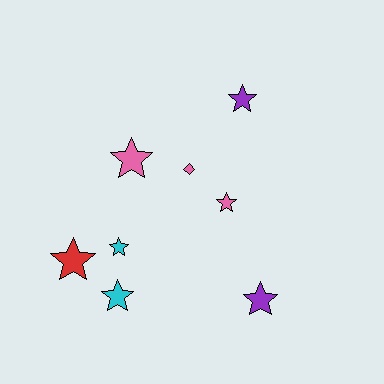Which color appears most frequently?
Pink, with 3 objects.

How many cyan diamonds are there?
There are no cyan diamonds.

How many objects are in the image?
There are 8 objects.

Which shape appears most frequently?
Star, with 7 objects.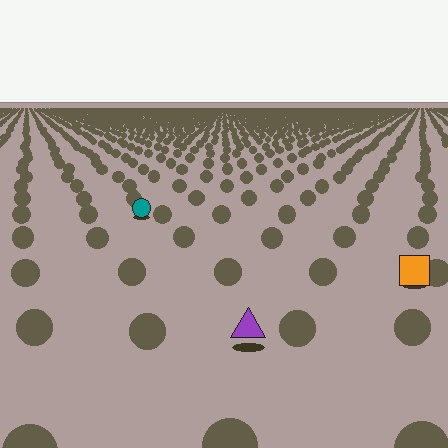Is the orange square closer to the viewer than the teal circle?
Yes. The orange square is closer — you can tell from the texture gradient: the ground texture is coarser near it.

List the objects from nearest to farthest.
From nearest to farthest: the purple triangle, the orange square, the teal circle.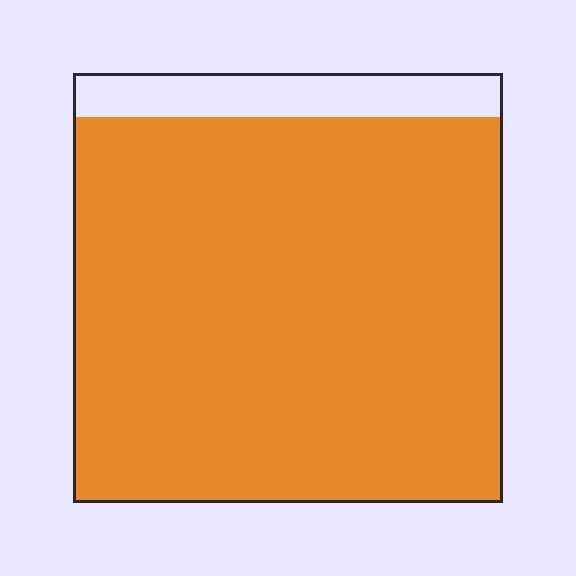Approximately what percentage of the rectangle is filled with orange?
Approximately 90%.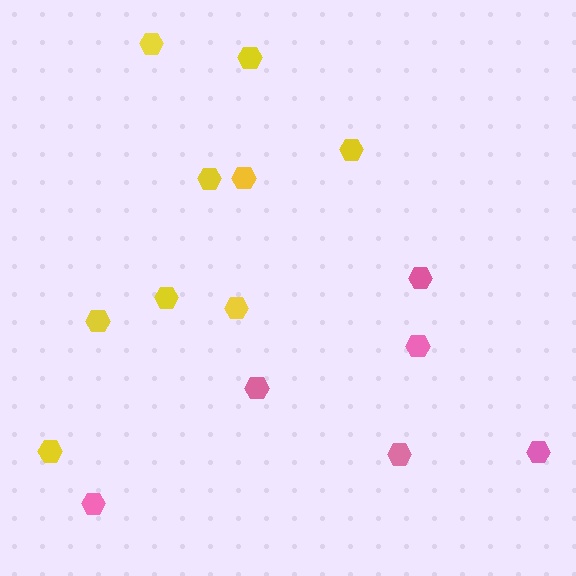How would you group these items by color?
There are 2 groups: one group of yellow hexagons (9) and one group of pink hexagons (6).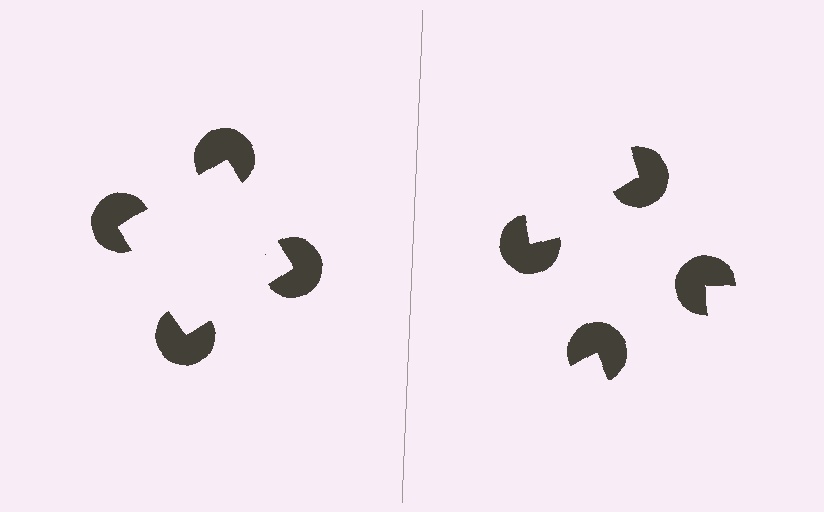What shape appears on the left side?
An illusory square.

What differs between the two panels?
The pac-man discs are positioned identically on both sides; only the wedge orientations differ. On the left they align to a square; on the right they are misaligned.